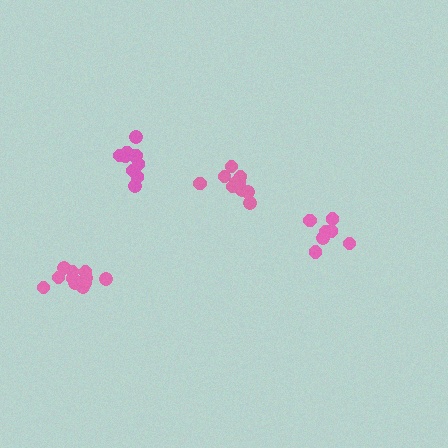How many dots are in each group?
Group 1: 10 dots, Group 2: 13 dots, Group 3: 12 dots, Group 4: 7 dots (42 total).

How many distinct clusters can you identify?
There are 4 distinct clusters.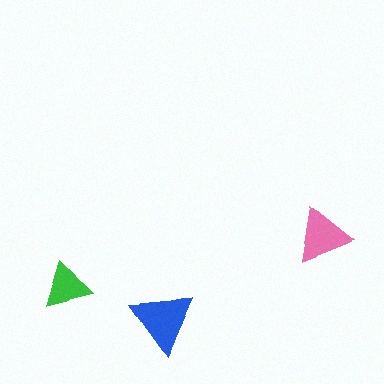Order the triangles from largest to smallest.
the blue one, the pink one, the green one.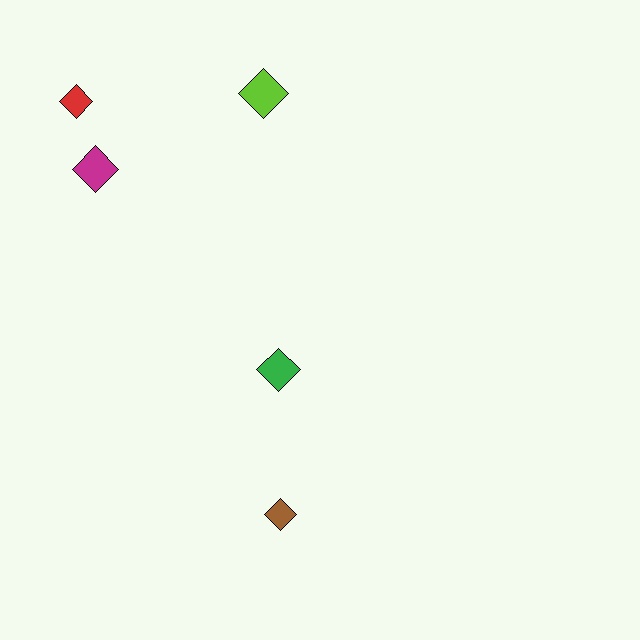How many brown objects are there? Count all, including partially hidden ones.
There is 1 brown object.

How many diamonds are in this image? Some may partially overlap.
There are 5 diamonds.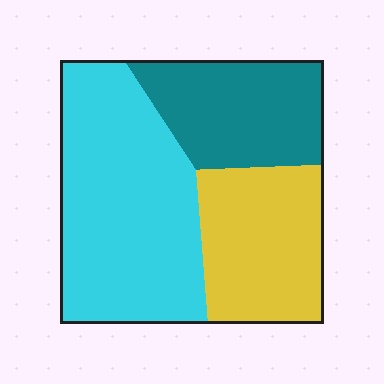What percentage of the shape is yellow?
Yellow takes up about one quarter (1/4) of the shape.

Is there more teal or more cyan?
Cyan.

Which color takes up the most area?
Cyan, at roughly 45%.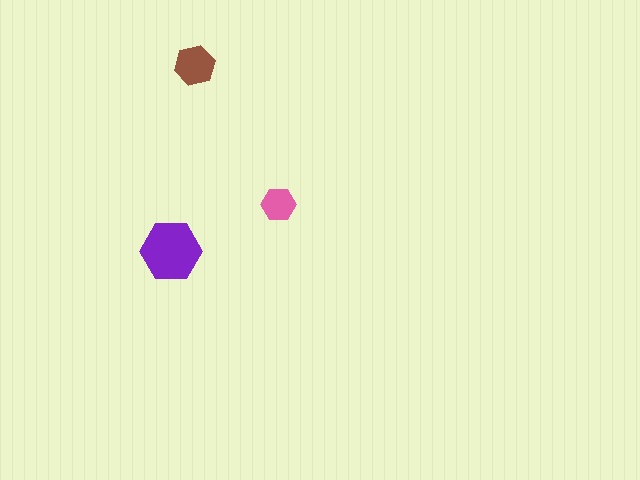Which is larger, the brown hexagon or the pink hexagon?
The brown one.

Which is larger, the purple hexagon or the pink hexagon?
The purple one.